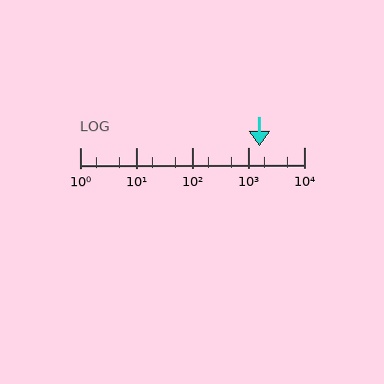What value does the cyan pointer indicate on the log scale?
The pointer indicates approximately 1600.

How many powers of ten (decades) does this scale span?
The scale spans 4 decades, from 1 to 10000.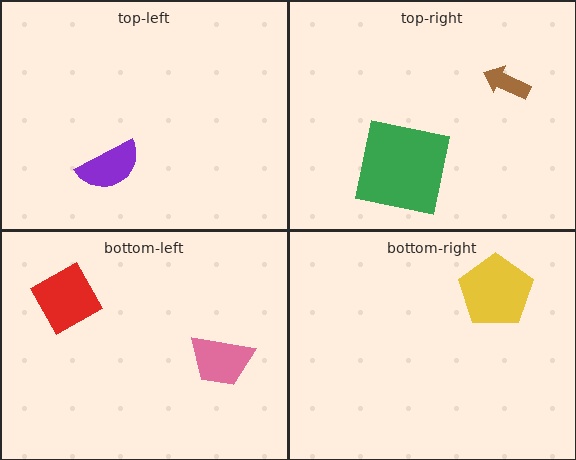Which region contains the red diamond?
The bottom-left region.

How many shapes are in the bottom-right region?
1.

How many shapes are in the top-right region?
2.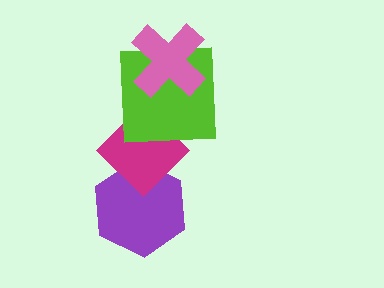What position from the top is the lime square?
The lime square is 2nd from the top.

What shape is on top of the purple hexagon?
The magenta diamond is on top of the purple hexagon.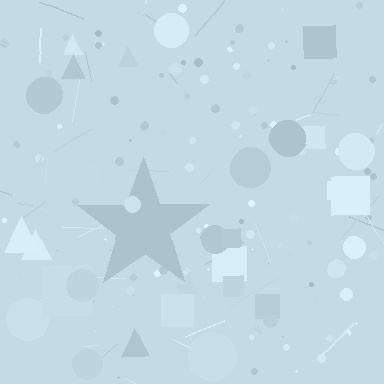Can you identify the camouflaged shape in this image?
The camouflaged shape is a star.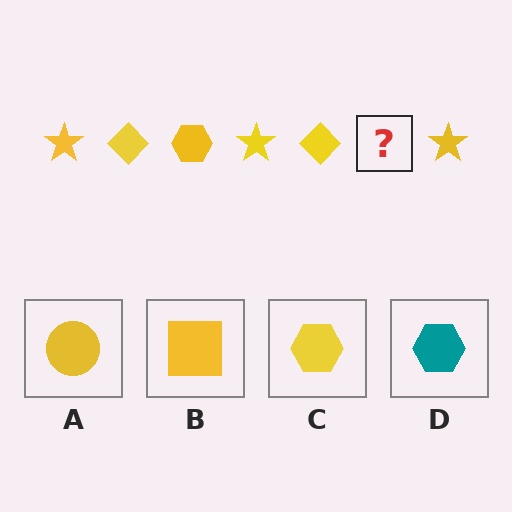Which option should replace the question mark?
Option C.